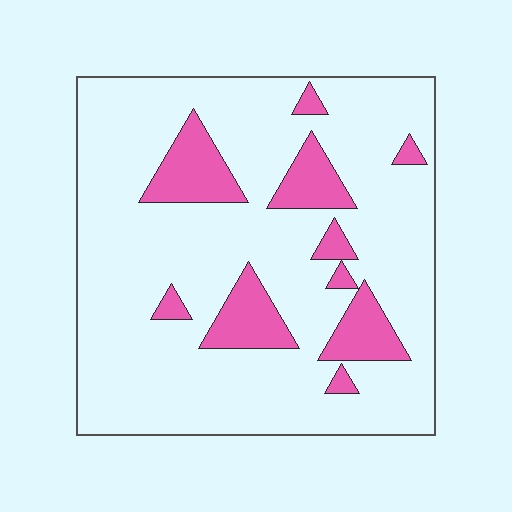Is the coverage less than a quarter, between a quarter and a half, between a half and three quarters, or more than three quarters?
Less than a quarter.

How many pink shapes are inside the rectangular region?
10.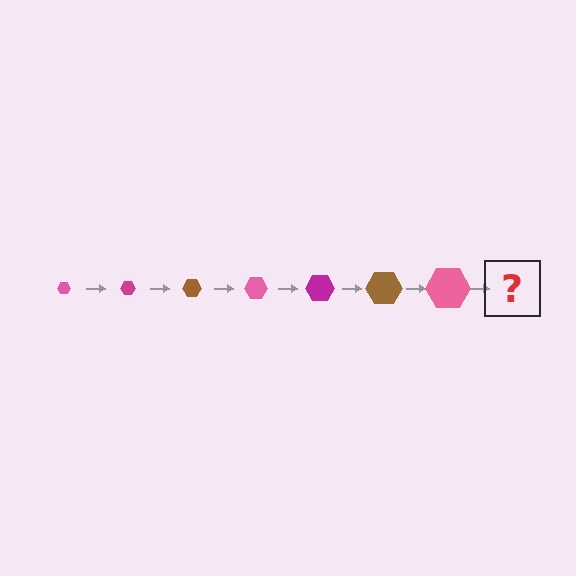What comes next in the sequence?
The next element should be a magenta hexagon, larger than the previous one.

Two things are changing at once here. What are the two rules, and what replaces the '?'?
The two rules are that the hexagon grows larger each step and the color cycles through pink, magenta, and brown. The '?' should be a magenta hexagon, larger than the previous one.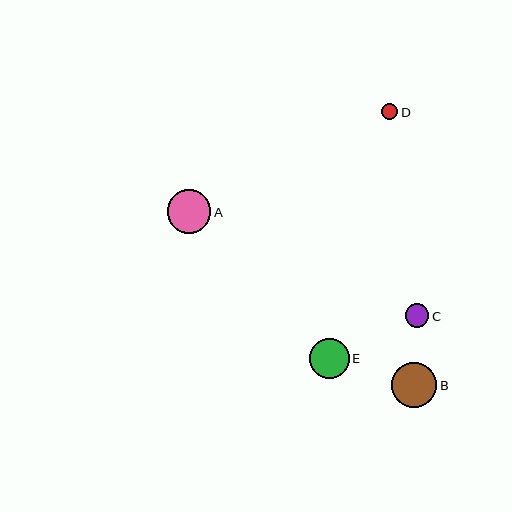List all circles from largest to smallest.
From largest to smallest: B, A, E, C, D.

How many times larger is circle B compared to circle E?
Circle B is approximately 1.1 times the size of circle E.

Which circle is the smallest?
Circle D is the smallest with a size of approximately 16 pixels.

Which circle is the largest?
Circle B is the largest with a size of approximately 45 pixels.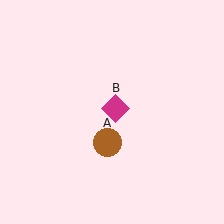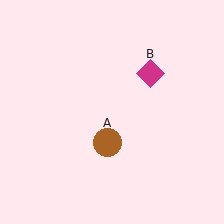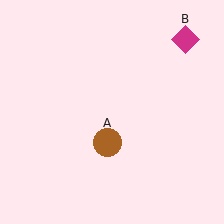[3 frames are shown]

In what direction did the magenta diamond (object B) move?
The magenta diamond (object B) moved up and to the right.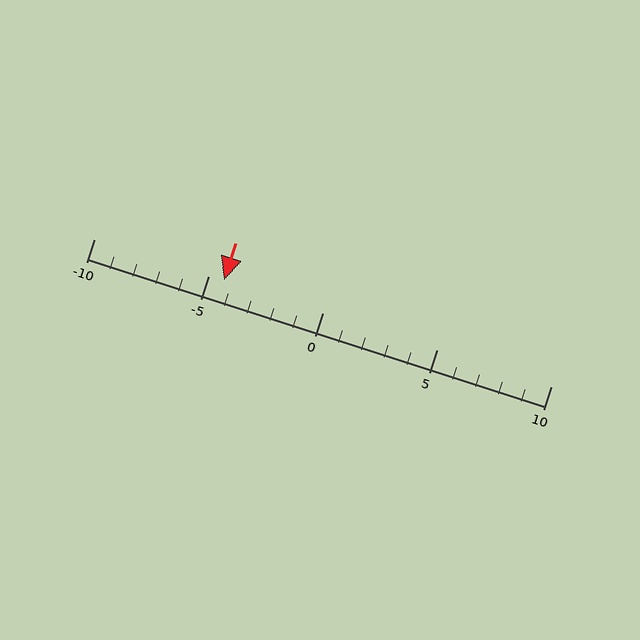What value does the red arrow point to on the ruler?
The red arrow points to approximately -4.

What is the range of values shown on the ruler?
The ruler shows values from -10 to 10.